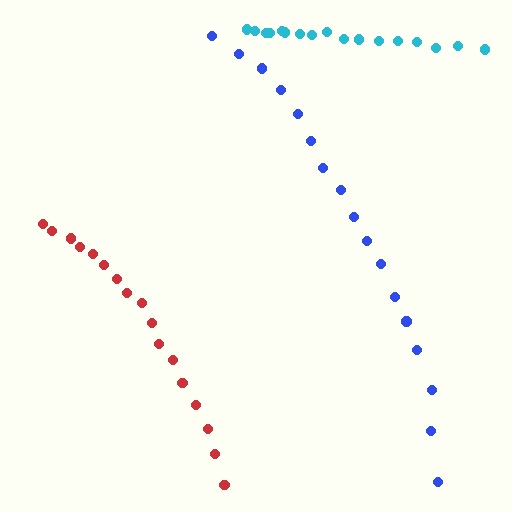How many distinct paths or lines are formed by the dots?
There are 3 distinct paths.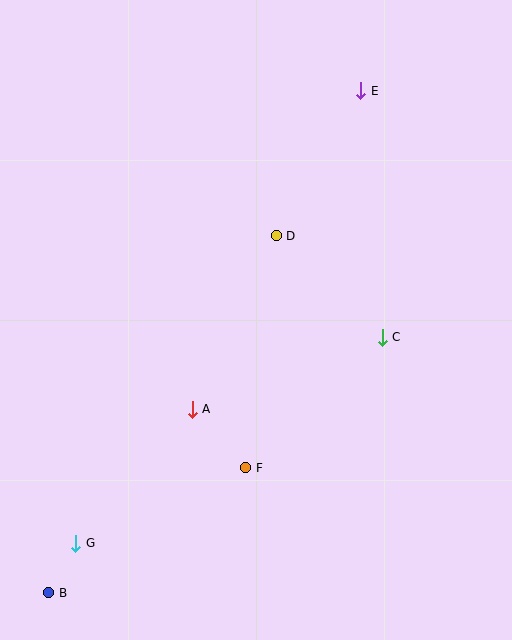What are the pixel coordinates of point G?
Point G is at (76, 543).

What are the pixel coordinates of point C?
Point C is at (382, 337).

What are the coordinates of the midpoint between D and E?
The midpoint between D and E is at (319, 163).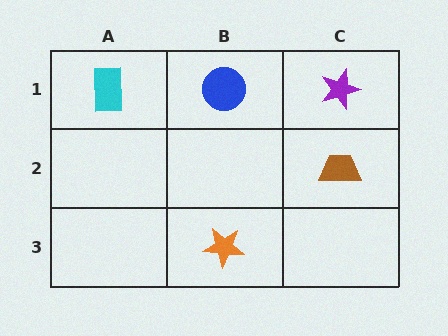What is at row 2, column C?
A brown trapezoid.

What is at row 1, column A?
A cyan rectangle.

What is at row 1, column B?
A blue circle.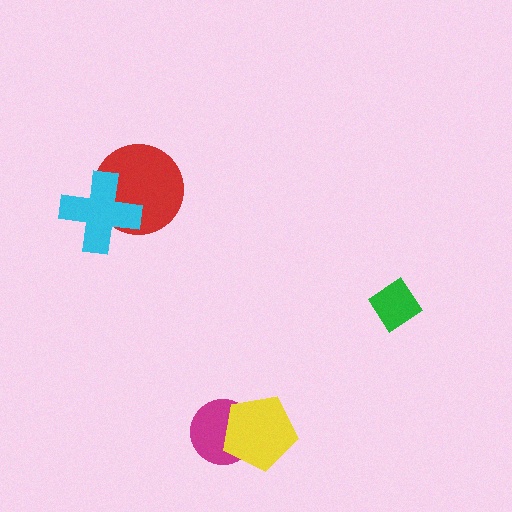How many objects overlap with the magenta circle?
1 object overlaps with the magenta circle.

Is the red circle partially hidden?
Yes, it is partially covered by another shape.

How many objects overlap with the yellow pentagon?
1 object overlaps with the yellow pentagon.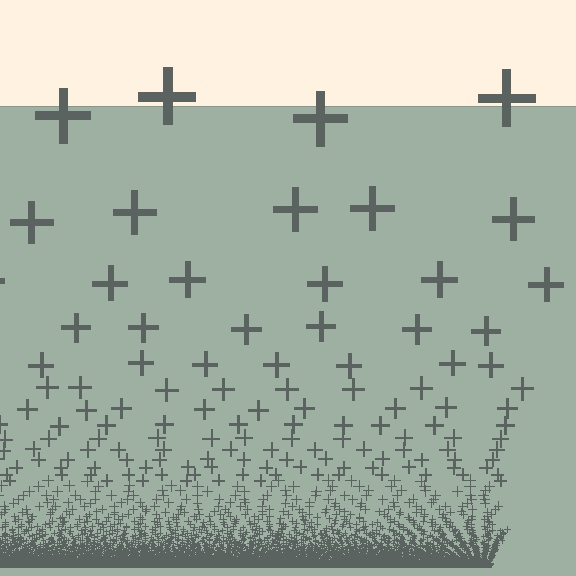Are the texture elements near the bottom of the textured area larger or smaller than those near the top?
Smaller. The gradient is inverted — elements near the bottom are smaller and denser.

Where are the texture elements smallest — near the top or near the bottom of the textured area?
Near the bottom.